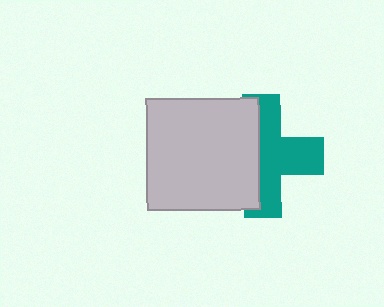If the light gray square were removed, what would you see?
You would see the complete teal cross.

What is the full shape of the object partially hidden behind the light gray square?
The partially hidden object is a teal cross.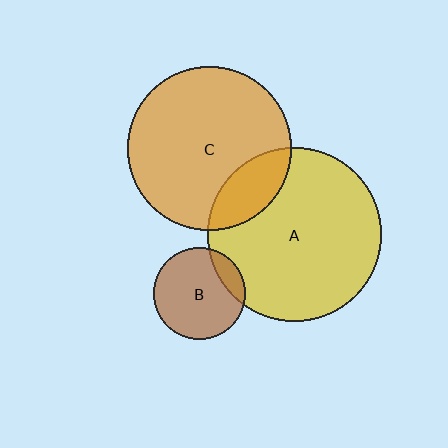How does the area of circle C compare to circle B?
Approximately 3.2 times.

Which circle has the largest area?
Circle A (yellow).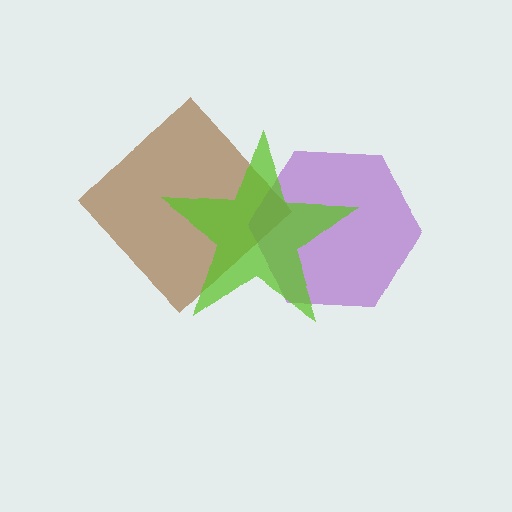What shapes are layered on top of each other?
The layered shapes are: a brown diamond, a purple hexagon, a lime star.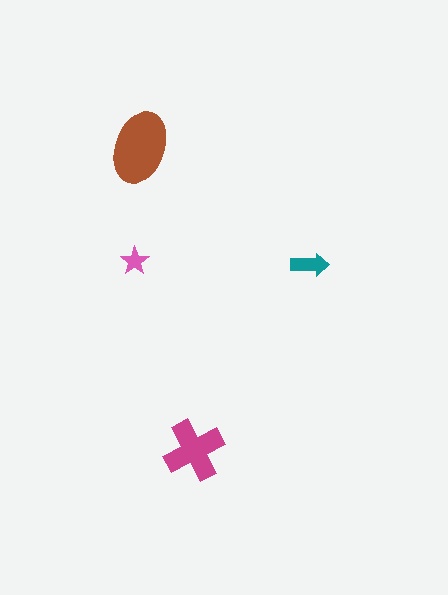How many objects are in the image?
There are 4 objects in the image.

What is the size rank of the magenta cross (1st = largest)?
2nd.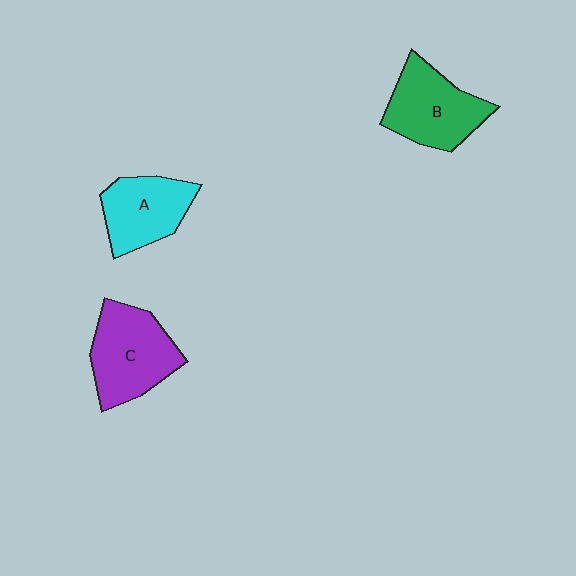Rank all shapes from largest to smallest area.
From largest to smallest: C (purple), B (green), A (cyan).